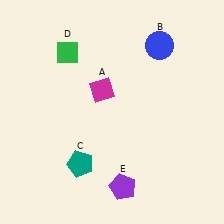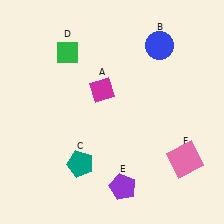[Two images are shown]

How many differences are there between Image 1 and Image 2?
There is 1 difference between the two images.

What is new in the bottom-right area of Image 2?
A pink square (F) was added in the bottom-right area of Image 2.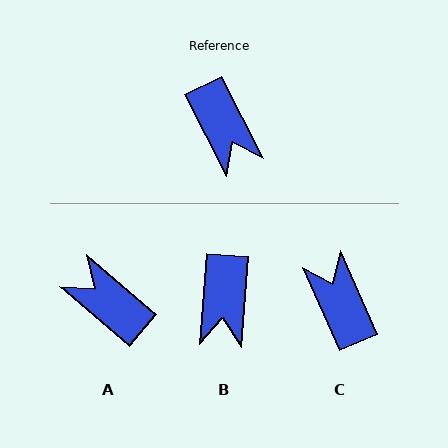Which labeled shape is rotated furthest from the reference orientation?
C, about 177 degrees away.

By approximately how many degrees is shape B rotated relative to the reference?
Approximately 31 degrees clockwise.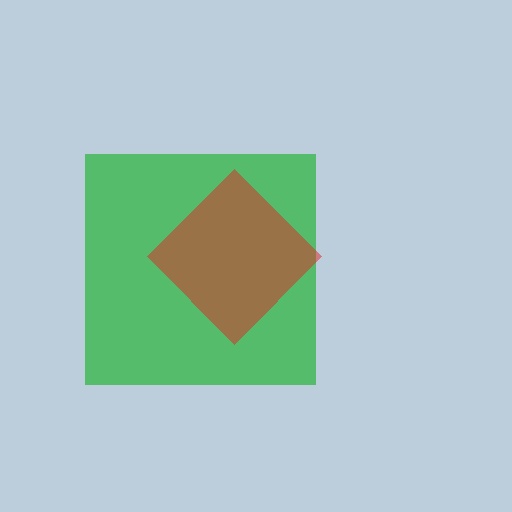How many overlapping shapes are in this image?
There are 2 overlapping shapes in the image.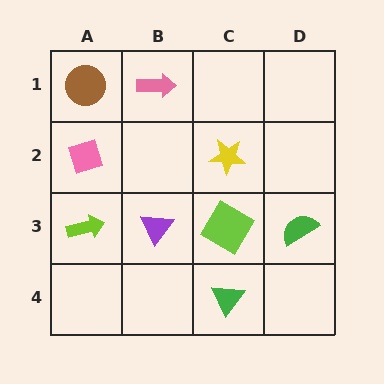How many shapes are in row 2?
2 shapes.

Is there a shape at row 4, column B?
No, that cell is empty.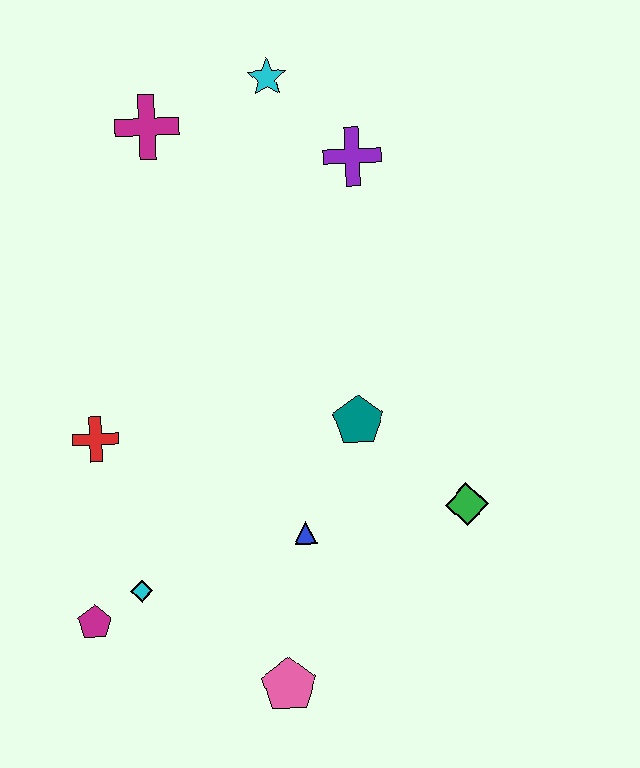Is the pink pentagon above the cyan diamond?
No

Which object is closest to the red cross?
The cyan diamond is closest to the red cross.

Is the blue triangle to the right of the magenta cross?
Yes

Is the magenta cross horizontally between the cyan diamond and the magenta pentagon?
No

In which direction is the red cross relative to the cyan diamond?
The red cross is above the cyan diamond.